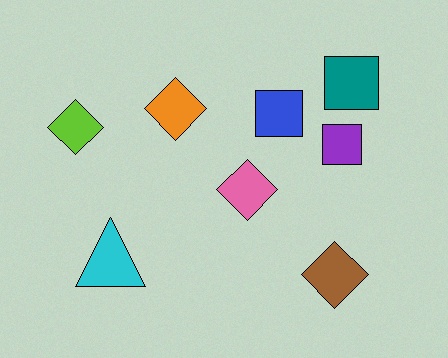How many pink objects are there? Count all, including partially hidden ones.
There is 1 pink object.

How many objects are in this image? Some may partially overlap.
There are 8 objects.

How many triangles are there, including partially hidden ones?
There is 1 triangle.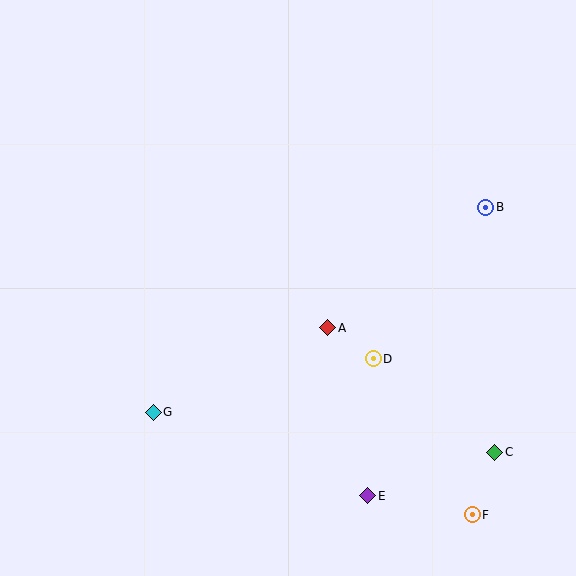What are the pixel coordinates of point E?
Point E is at (368, 496).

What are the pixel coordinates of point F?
Point F is at (472, 515).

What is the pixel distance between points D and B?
The distance between D and B is 189 pixels.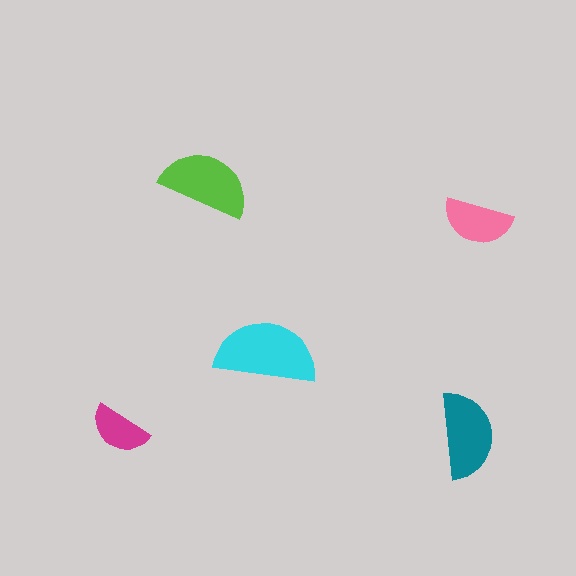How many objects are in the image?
There are 5 objects in the image.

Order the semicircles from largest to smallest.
the cyan one, the lime one, the teal one, the pink one, the magenta one.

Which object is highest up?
The lime semicircle is topmost.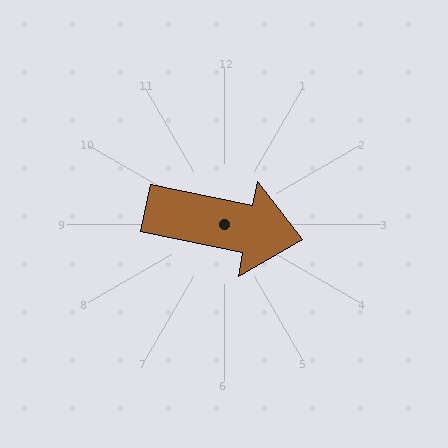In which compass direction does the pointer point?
East.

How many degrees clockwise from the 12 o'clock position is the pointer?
Approximately 101 degrees.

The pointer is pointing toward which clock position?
Roughly 3 o'clock.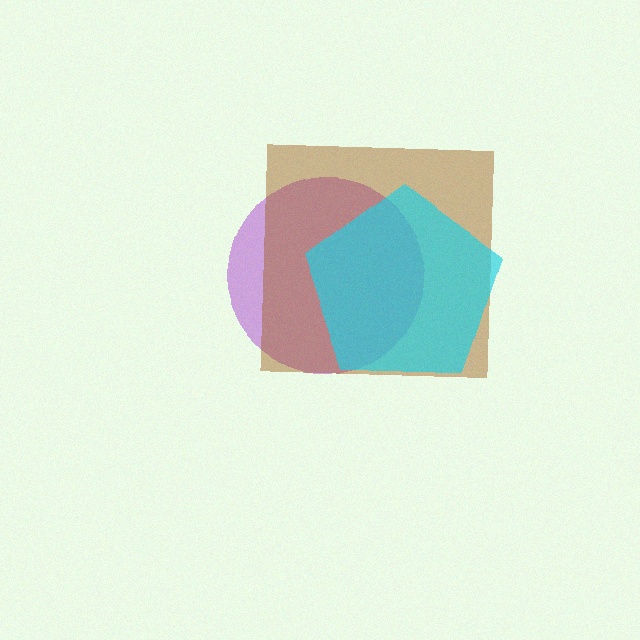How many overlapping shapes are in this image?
There are 3 overlapping shapes in the image.